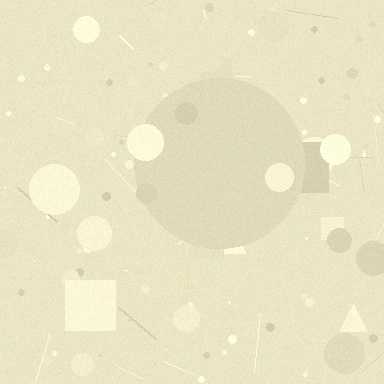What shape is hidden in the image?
A circle is hidden in the image.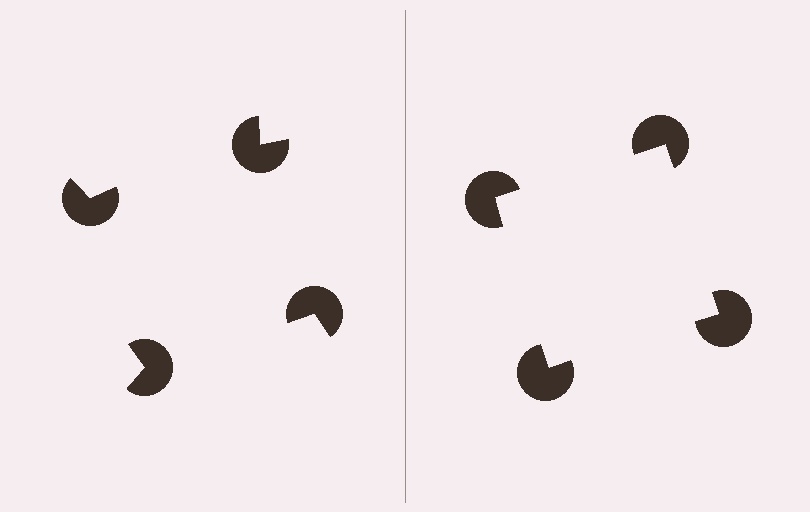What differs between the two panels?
The pac-man discs are positioned identically on both sides; only the wedge orientations differ. On the right they align to a square; on the left they are misaligned.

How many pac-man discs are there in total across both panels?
8 — 4 on each side.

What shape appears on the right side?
An illusory square.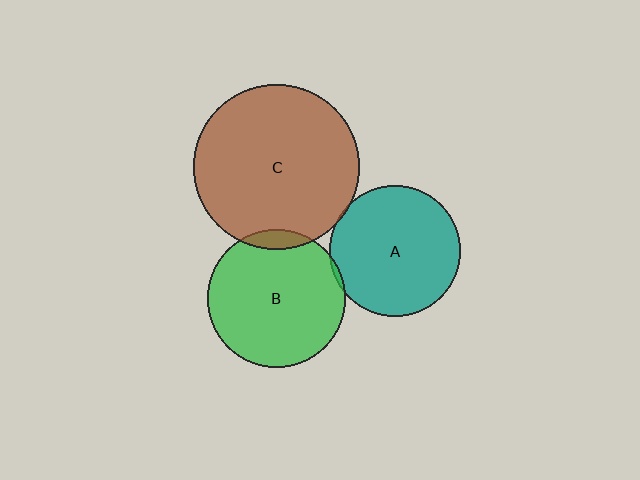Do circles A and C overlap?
Yes.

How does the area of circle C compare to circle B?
Approximately 1.4 times.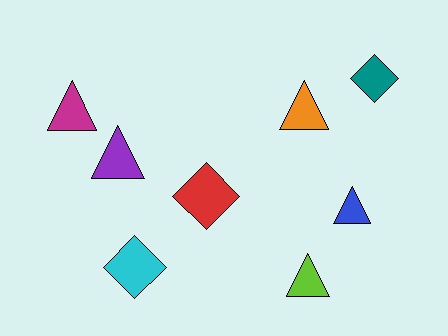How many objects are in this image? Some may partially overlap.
There are 8 objects.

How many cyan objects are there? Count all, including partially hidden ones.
There is 1 cyan object.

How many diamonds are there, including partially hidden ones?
There are 3 diamonds.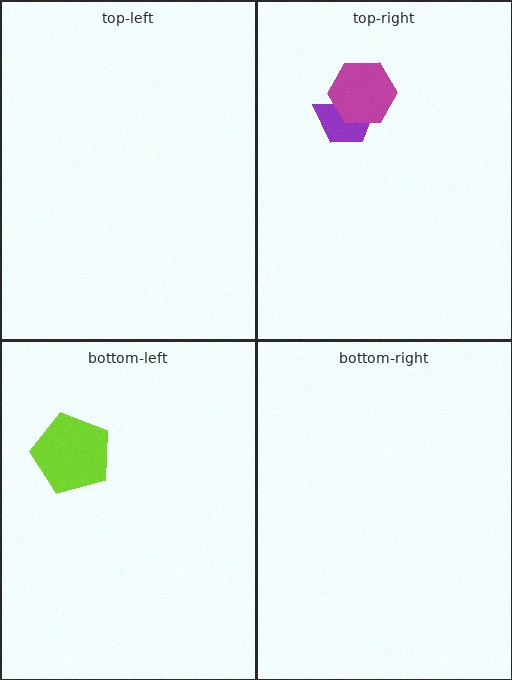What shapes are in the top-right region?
The purple trapezoid, the magenta hexagon.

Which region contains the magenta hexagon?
The top-right region.